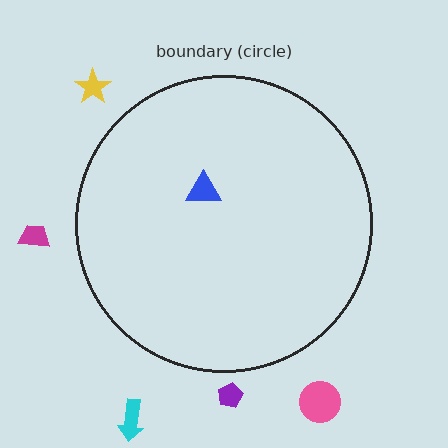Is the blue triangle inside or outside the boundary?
Inside.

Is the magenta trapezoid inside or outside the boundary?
Outside.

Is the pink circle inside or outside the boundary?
Outside.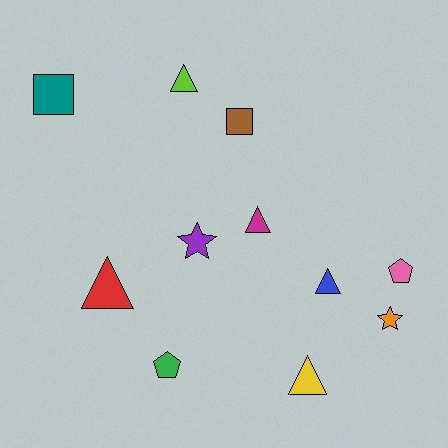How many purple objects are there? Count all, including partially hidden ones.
There is 1 purple object.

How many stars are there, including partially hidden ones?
There are 2 stars.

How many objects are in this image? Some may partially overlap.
There are 11 objects.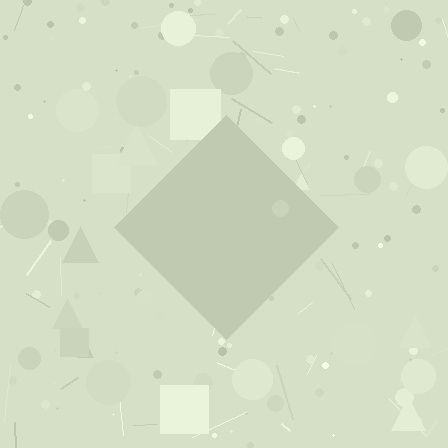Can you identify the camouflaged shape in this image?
The camouflaged shape is a diamond.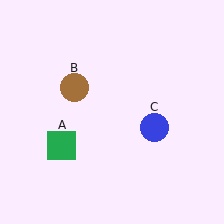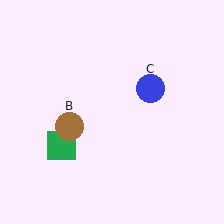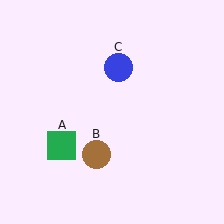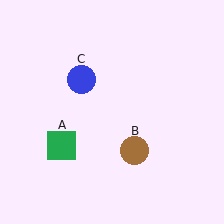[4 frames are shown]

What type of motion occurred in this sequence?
The brown circle (object B), blue circle (object C) rotated counterclockwise around the center of the scene.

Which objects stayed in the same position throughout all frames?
Green square (object A) remained stationary.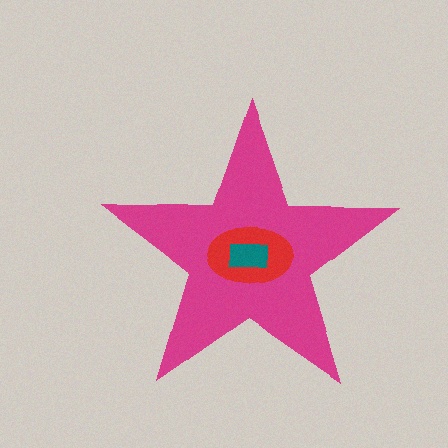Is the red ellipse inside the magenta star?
Yes.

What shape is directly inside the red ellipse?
The teal rectangle.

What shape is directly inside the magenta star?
The red ellipse.